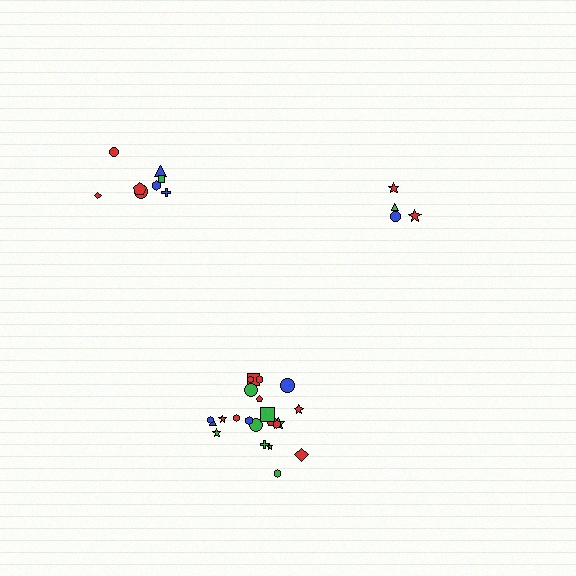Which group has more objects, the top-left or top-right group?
The top-left group.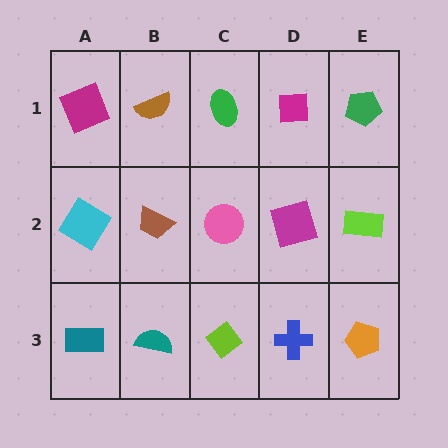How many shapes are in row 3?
5 shapes.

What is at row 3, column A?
A teal rectangle.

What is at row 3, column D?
A blue cross.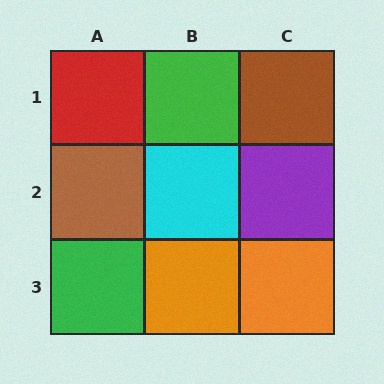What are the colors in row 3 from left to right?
Green, orange, orange.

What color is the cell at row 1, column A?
Red.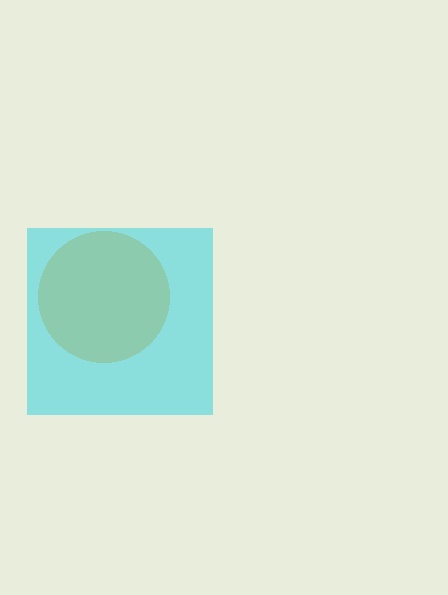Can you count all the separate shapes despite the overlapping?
Yes, there are 2 separate shapes.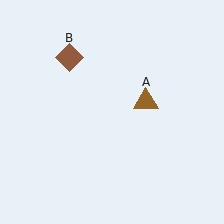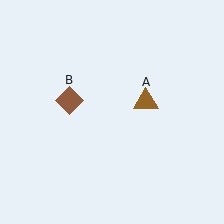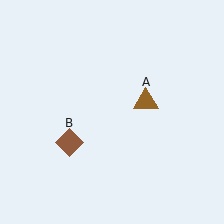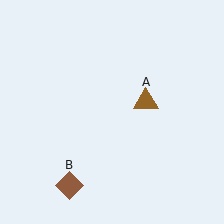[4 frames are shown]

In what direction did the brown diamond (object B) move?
The brown diamond (object B) moved down.